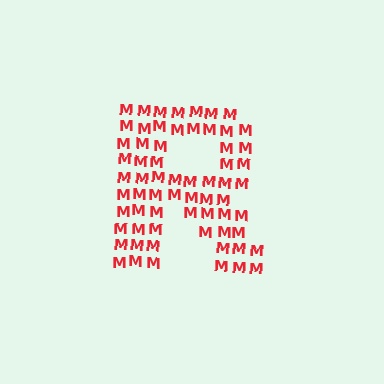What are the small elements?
The small elements are letter M's.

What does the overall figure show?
The overall figure shows the letter R.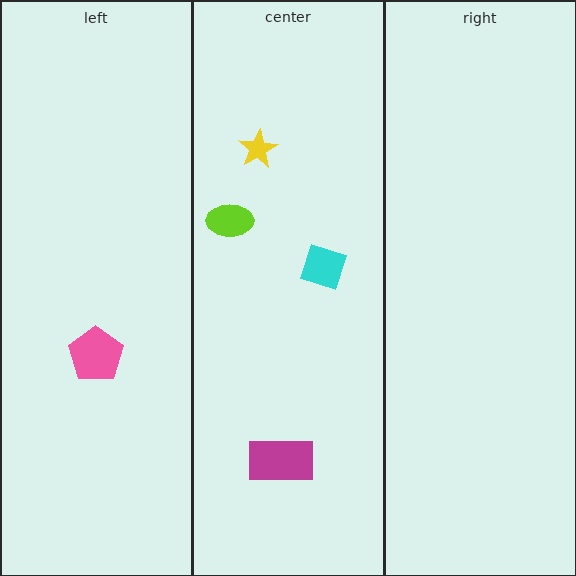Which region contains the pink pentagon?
The left region.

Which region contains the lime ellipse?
The center region.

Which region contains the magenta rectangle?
The center region.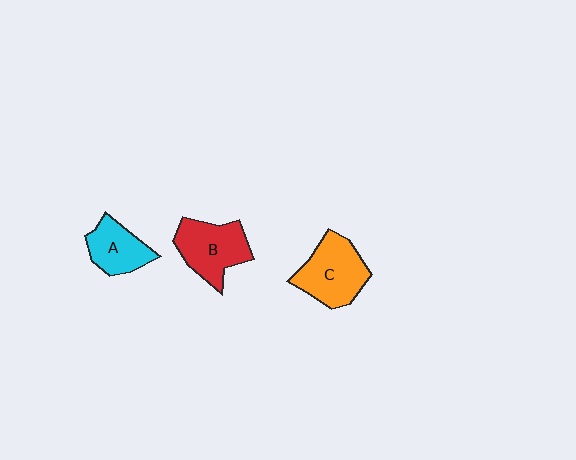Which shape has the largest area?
Shape C (orange).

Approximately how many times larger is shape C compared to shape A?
Approximately 1.4 times.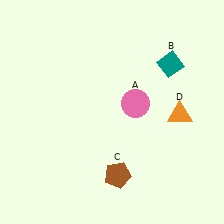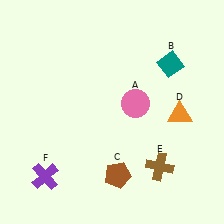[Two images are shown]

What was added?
A brown cross (E), a purple cross (F) were added in Image 2.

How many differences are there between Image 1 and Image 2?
There are 2 differences between the two images.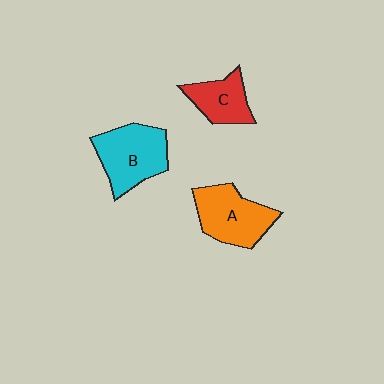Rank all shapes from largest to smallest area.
From largest to smallest: B (cyan), A (orange), C (red).